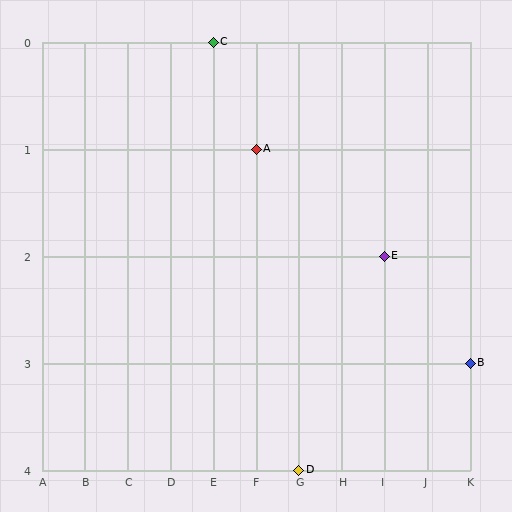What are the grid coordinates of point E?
Point E is at grid coordinates (I, 2).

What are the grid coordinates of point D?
Point D is at grid coordinates (G, 4).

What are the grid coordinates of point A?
Point A is at grid coordinates (F, 1).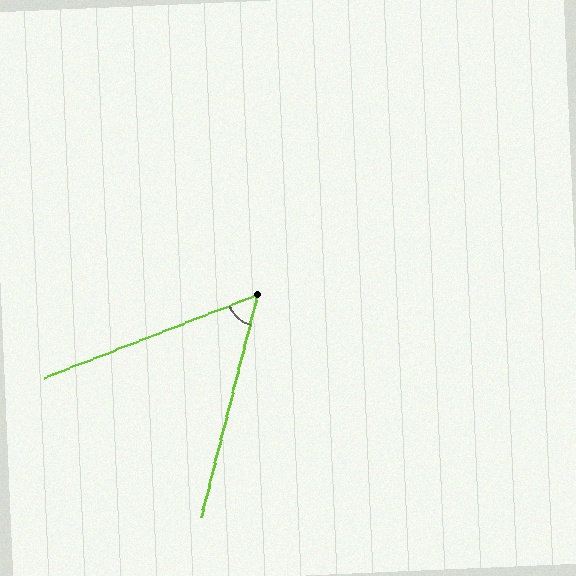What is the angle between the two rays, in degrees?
Approximately 54 degrees.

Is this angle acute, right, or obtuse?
It is acute.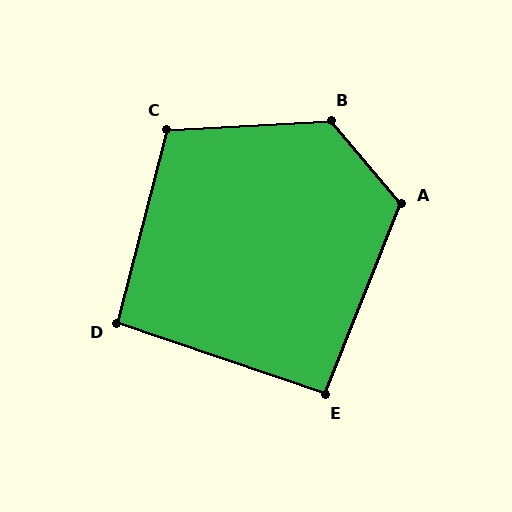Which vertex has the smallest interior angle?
E, at approximately 93 degrees.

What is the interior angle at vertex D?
Approximately 94 degrees (approximately right).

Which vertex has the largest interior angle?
B, at approximately 127 degrees.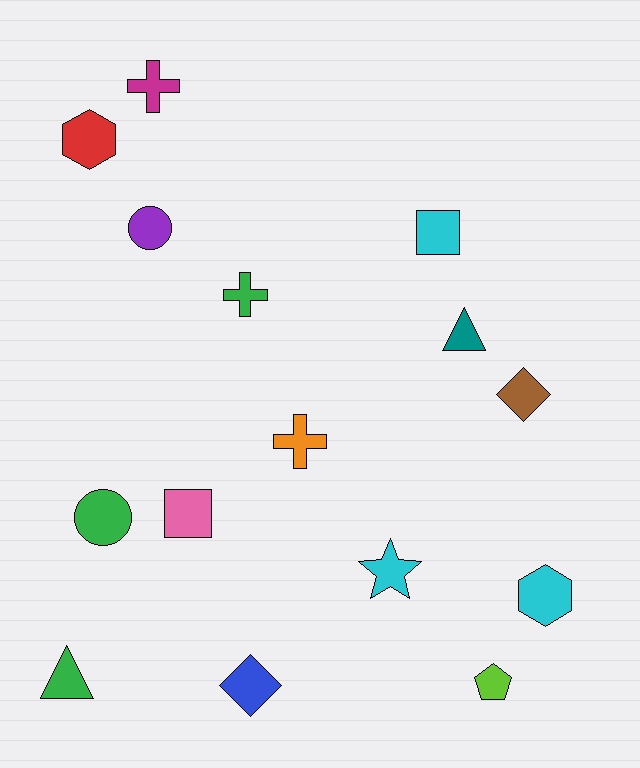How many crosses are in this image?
There are 3 crosses.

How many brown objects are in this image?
There is 1 brown object.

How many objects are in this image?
There are 15 objects.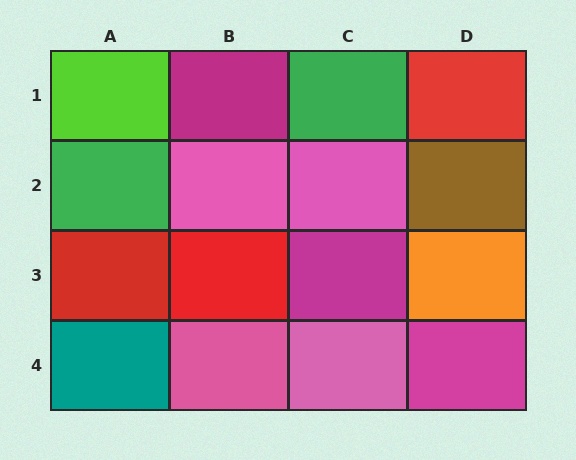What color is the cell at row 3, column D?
Orange.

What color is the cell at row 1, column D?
Red.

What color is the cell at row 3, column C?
Magenta.